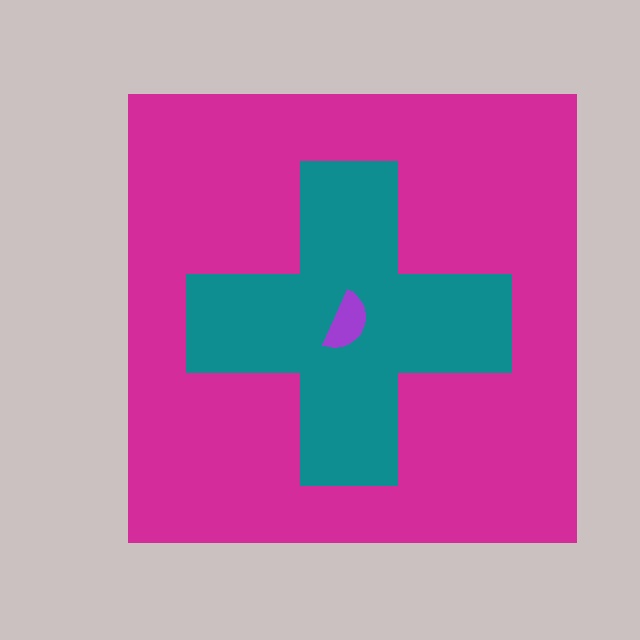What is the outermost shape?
The magenta square.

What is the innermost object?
The purple semicircle.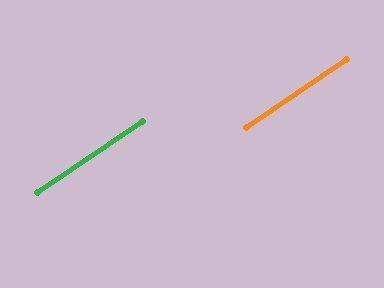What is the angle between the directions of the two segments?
Approximately 1 degree.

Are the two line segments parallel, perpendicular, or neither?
Parallel — their directions differ by only 0.7°.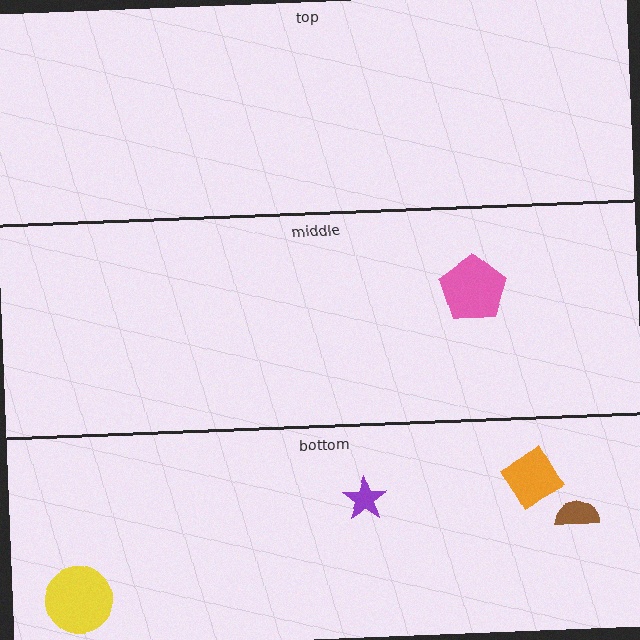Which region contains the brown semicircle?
The bottom region.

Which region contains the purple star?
The bottom region.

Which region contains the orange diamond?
The bottom region.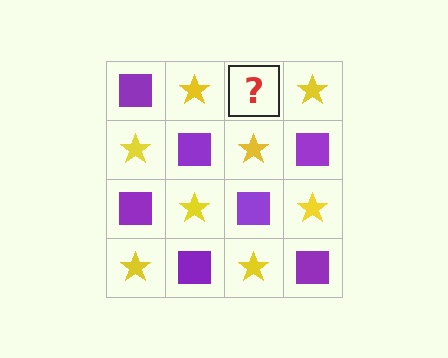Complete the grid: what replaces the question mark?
The question mark should be replaced with a purple square.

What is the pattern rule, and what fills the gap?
The rule is that it alternates purple square and yellow star in a checkerboard pattern. The gap should be filled with a purple square.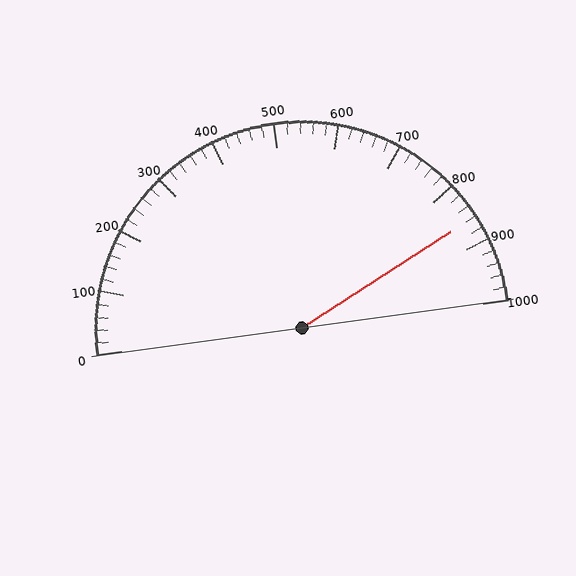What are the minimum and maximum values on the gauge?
The gauge ranges from 0 to 1000.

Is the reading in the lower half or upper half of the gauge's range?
The reading is in the upper half of the range (0 to 1000).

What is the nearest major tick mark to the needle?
The nearest major tick mark is 900.